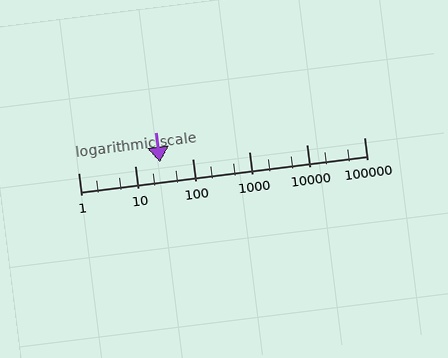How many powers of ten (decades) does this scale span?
The scale spans 5 decades, from 1 to 100000.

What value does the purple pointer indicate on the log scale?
The pointer indicates approximately 27.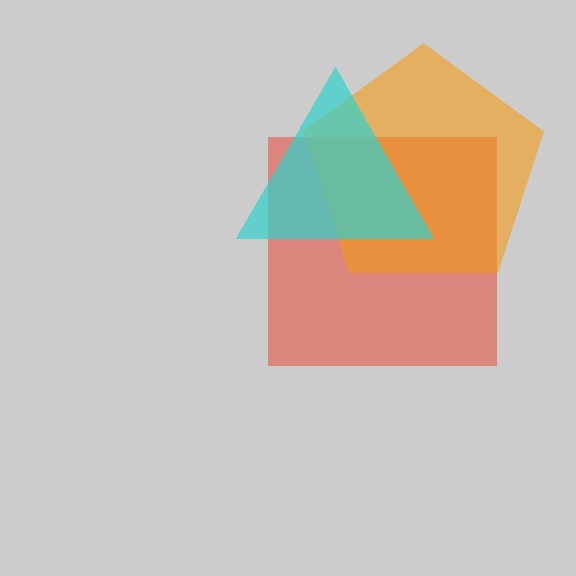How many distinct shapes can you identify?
There are 3 distinct shapes: a red square, an orange pentagon, a cyan triangle.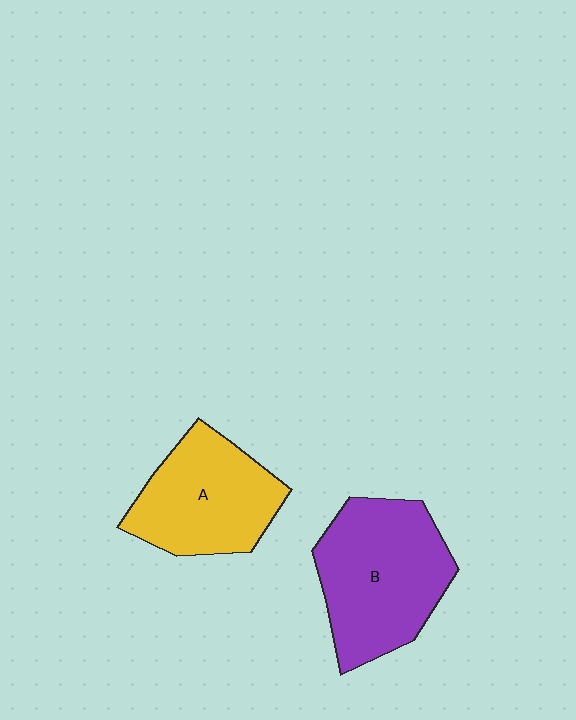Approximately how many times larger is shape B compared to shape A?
Approximately 1.2 times.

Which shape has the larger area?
Shape B (purple).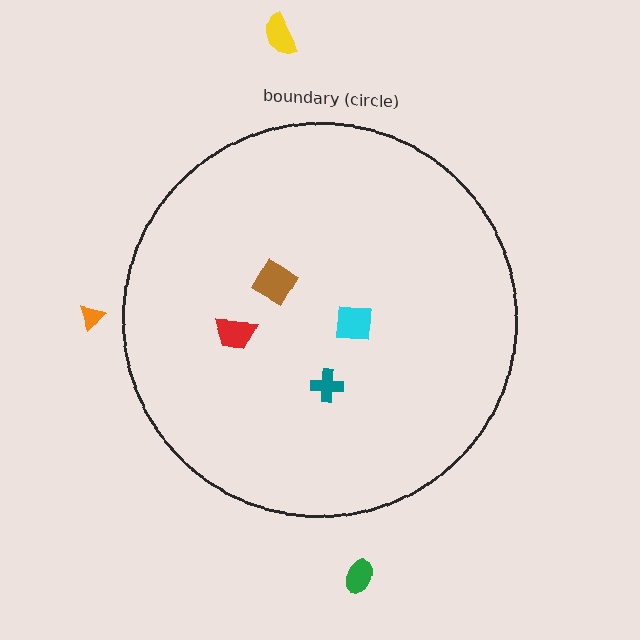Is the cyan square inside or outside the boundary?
Inside.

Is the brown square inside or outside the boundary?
Inside.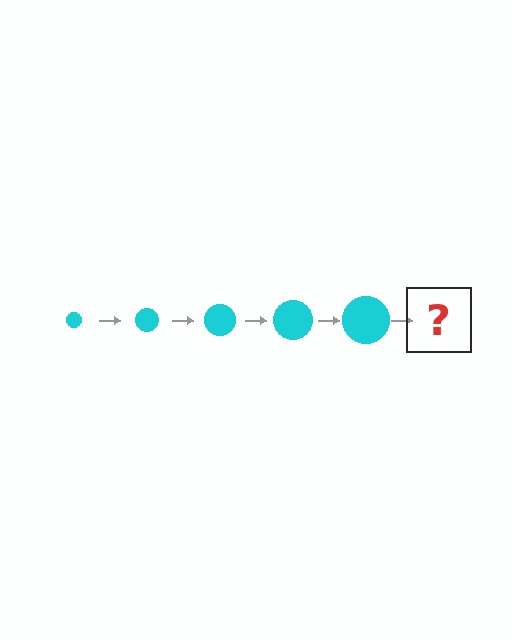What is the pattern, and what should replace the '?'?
The pattern is that the circle gets progressively larger each step. The '?' should be a cyan circle, larger than the previous one.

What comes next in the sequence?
The next element should be a cyan circle, larger than the previous one.